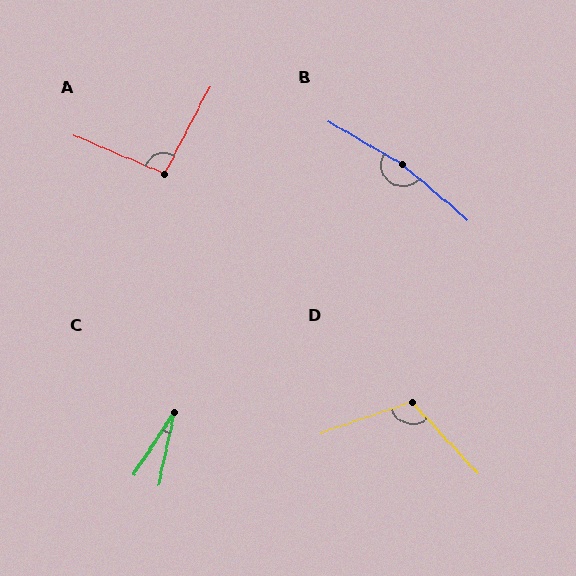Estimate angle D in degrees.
Approximately 114 degrees.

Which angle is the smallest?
C, at approximately 21 degrees.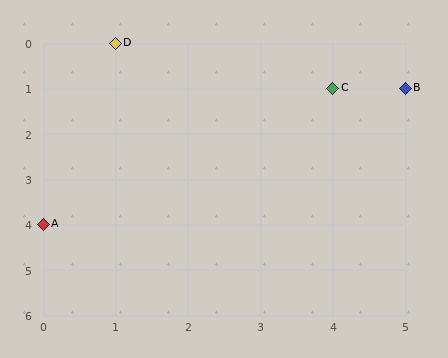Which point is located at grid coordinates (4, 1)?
Point C is at (4, 1).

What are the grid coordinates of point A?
Point A is at grid coordinates (0, 4).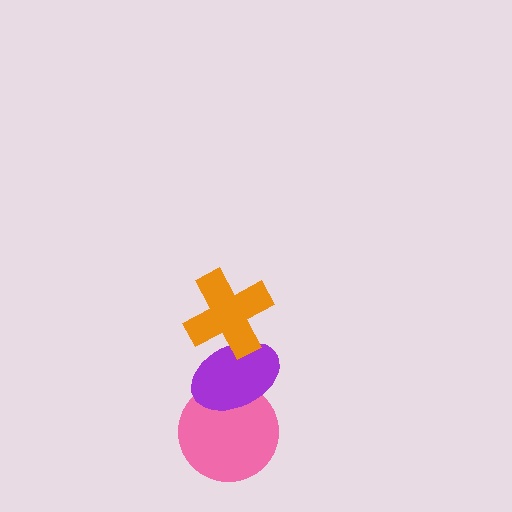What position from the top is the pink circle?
The pink circle is 3rd from the top.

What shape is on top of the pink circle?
The purple ellipse is on top of the pink circle.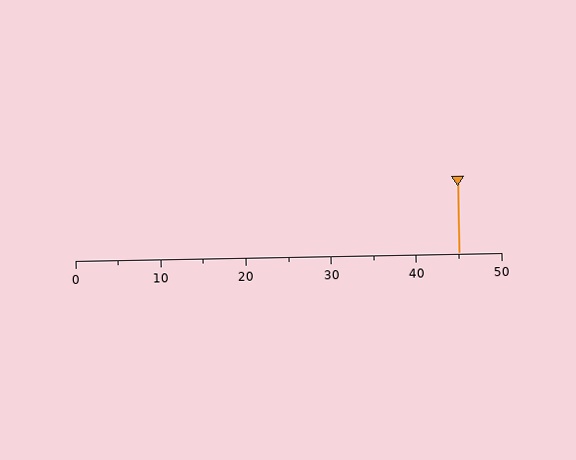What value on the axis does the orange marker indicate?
The marker indicates approximately 45.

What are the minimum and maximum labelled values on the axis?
The axis runs from 0 to 50.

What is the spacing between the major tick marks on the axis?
The major ticks are spaced 10 apart.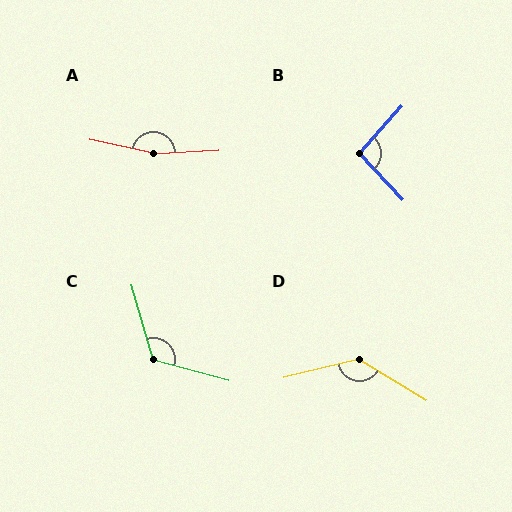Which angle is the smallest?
B, at approximately 94 degrees.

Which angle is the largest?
A, at approximately 165 degrees.